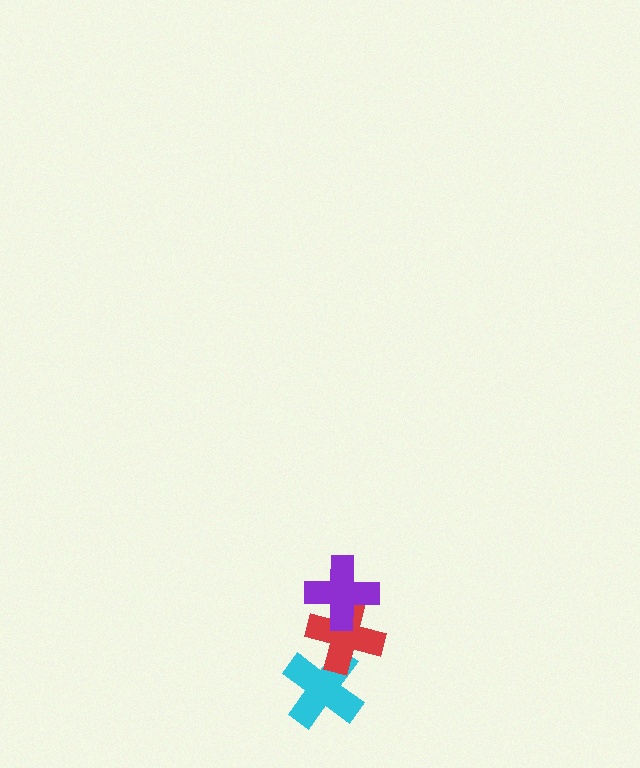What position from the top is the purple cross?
The purple cross is 1st from the top.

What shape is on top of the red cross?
The purple cross is on top of the red cross.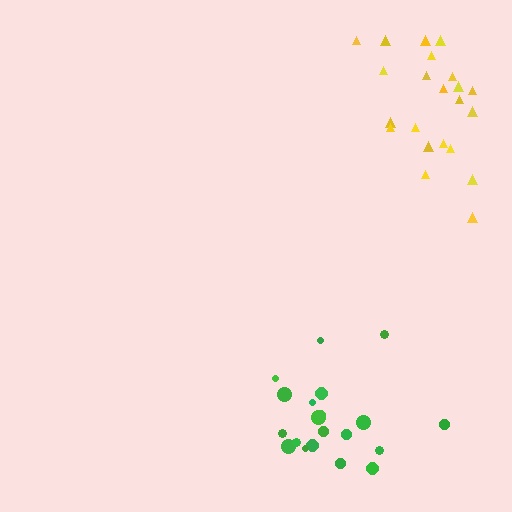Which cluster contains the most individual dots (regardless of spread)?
Yellow (22).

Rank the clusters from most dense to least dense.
green, yellow.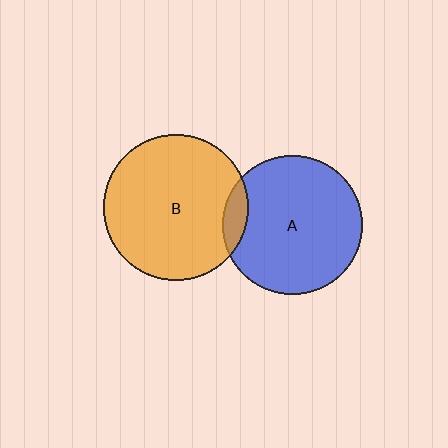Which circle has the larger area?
Circle B (orange).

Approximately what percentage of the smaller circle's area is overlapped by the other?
Approximately 10%.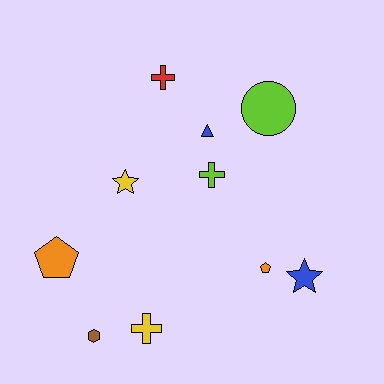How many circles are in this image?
There is 1 circle.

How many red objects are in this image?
There is 1 red object.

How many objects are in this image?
There are 10 objects.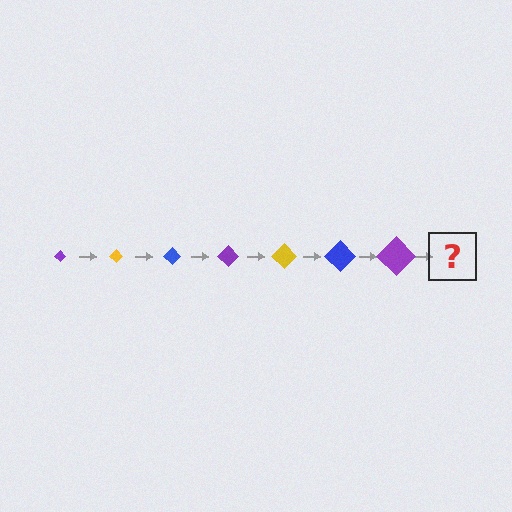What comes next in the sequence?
The next element should be a yellow diamond, larger than the previous one.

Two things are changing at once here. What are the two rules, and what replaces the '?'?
The two rules are that the diamond grows larger each step and the color cycles through purple, yellow, and blue. The '?' should be a yellow diamond, larger than the previous one.